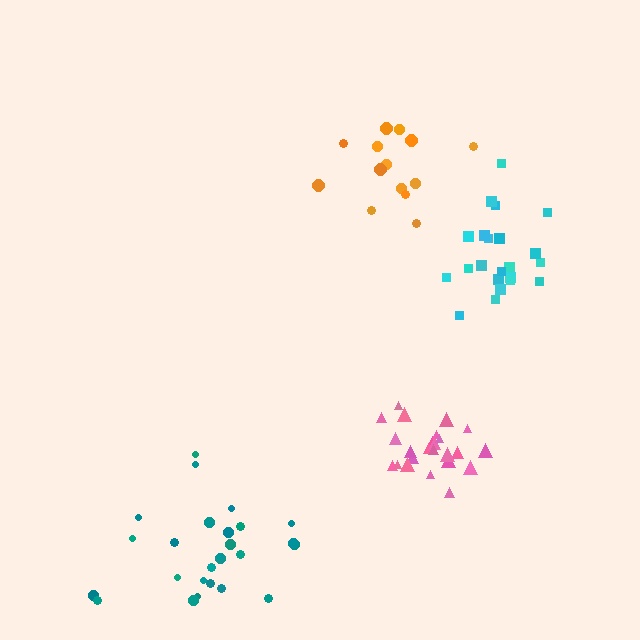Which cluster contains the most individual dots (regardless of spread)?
Teal (26).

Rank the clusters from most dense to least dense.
pink, cyan, orange, teal.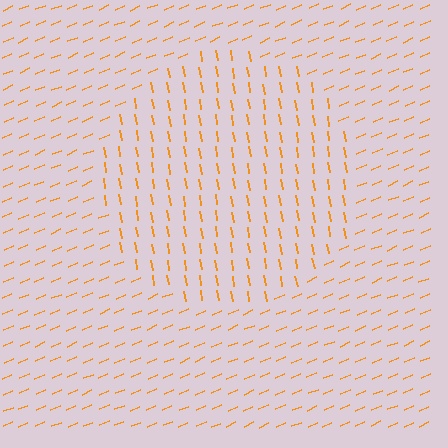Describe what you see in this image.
The image is filled with small orange line segments. A circle region in the image has lines oriented differently from the surrounding lines, creating a visible texture boundary.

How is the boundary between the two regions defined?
The boundary is defined purely by a change in line orientation (approximately 76 degrees difference). All lines are the same color and thickness.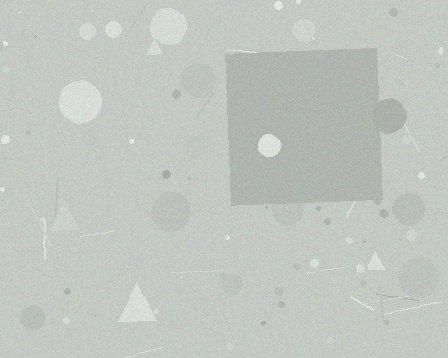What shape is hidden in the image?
A square is hidden in the image.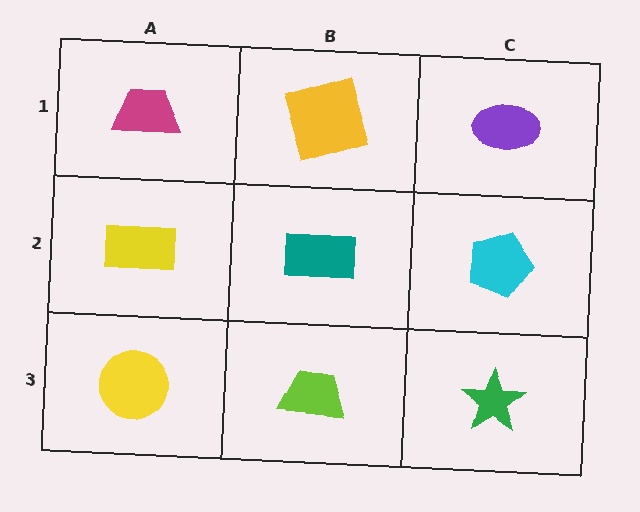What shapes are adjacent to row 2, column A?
A magenta trapezoid (row 1, column A), a yellow circle (row 3, column A), a teal rectangle (row 2, column B).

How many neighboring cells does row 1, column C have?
2.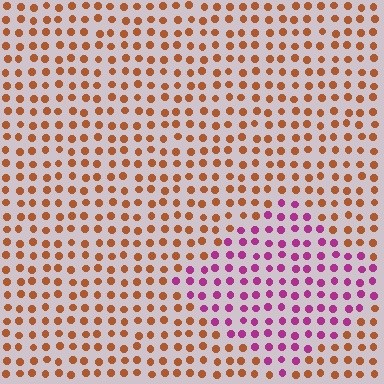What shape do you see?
I see a diamond.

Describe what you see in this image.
The image is filled with small brown elements in a uniform arrangement. A diamond-shaped region is visible where the elements are tinted to a slightly different hue, forming a subtle color boundary.